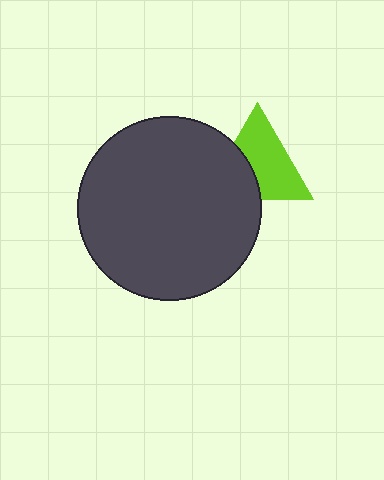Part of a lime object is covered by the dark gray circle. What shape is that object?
It is a triangle.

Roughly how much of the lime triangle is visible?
About half of it is visible (roughly 64%).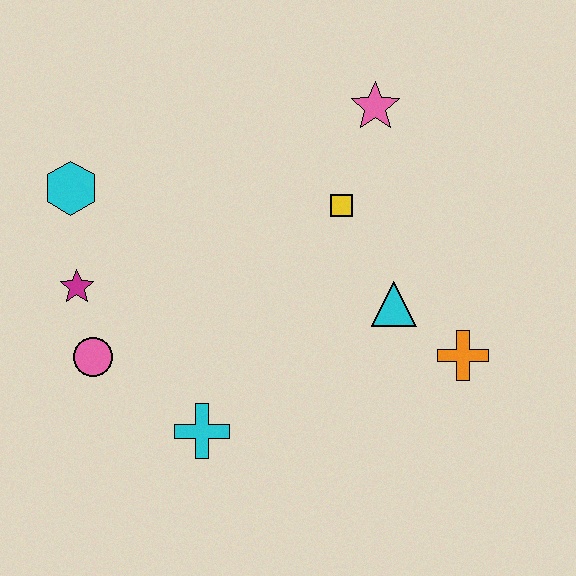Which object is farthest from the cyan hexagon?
The orange cross is farthest from the cyan hexagon.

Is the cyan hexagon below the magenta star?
No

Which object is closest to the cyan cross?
The pink circle is closest to the cyan cross.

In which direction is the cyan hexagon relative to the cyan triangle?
The cyan hexagon is to the left of the cyan triangle.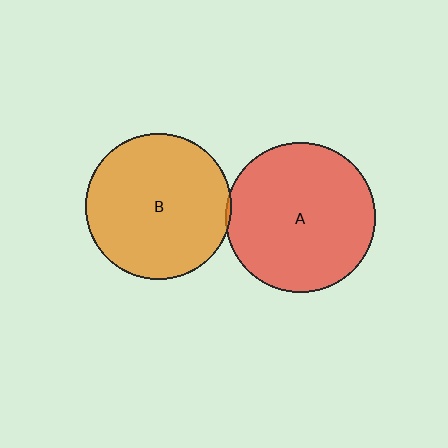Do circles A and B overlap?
Yes.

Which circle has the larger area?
Circle A (red).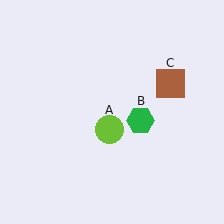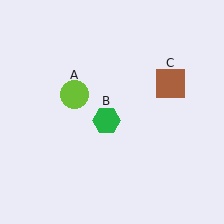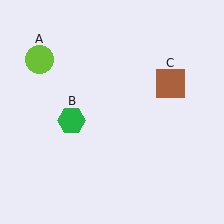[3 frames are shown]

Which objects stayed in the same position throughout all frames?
Brown square (object C) remained stationary.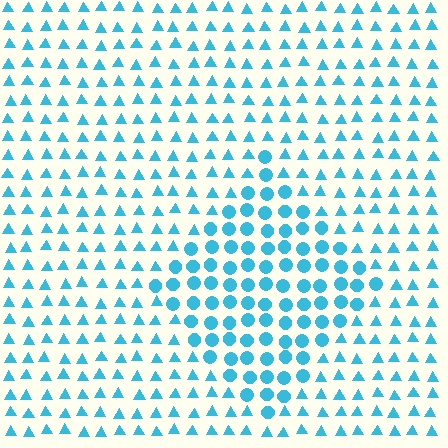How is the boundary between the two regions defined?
The boundary is defined by a change in element shape: circles inside vs. triangles outside. All elements share the same color and spacing.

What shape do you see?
I see a diamond.